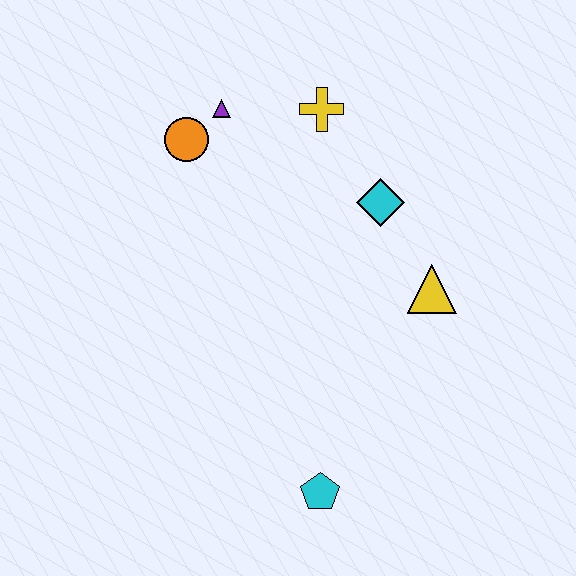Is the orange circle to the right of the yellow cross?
No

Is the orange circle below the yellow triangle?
No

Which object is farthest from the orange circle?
The cyan pentagon is farthest from the orange circle.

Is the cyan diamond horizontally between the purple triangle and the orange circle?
No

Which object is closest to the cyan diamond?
The yellow triangle is closest to the cyan diamond.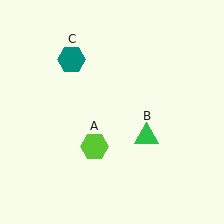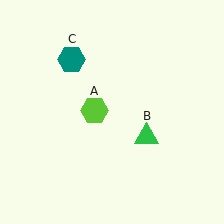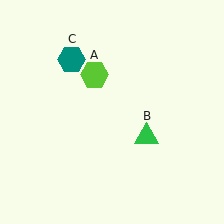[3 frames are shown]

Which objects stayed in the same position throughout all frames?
Green triangle (object B) and teal hexagon (object C) remained stationary.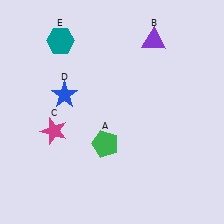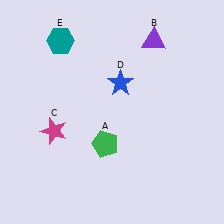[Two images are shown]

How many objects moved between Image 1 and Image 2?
1 object moved between the two images.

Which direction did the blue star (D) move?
The blue star (D) moved right.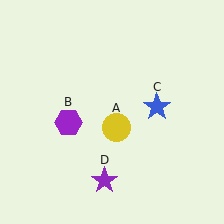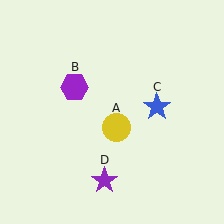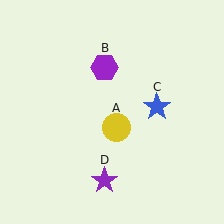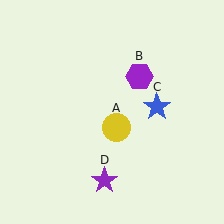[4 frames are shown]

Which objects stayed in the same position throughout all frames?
Yellow circle (object A) and blue star (object C) and purple star (object D) remained stationary.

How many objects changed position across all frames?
1 object changed position: purple hexagon (object B).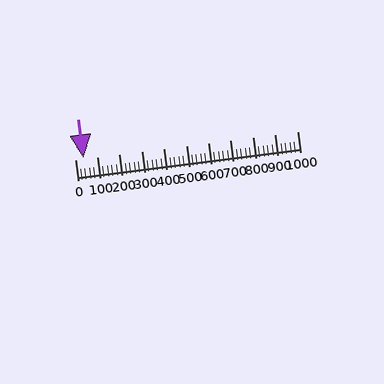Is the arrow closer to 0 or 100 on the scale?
The arrow is closer to 0.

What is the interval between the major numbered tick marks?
The major tick marks are spaced 100 units apart.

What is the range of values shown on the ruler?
The ruler shows values from 0 to 1000.